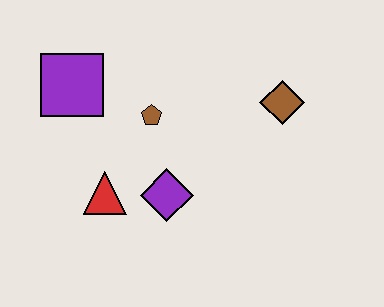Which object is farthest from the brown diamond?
The purple square is farthest from the brown diamond.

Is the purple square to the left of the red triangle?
Yes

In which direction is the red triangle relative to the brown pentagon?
The red triangle is below the brown pentagon.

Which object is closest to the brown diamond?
The brown pentagon is closest to the brown diamond.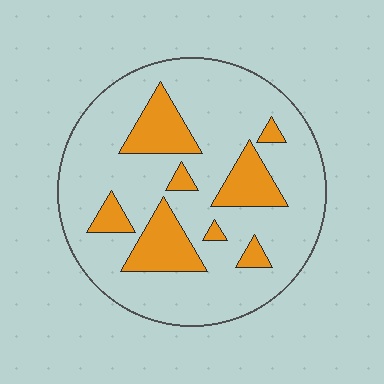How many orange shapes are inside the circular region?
8.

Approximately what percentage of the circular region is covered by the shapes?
Approximately 20%.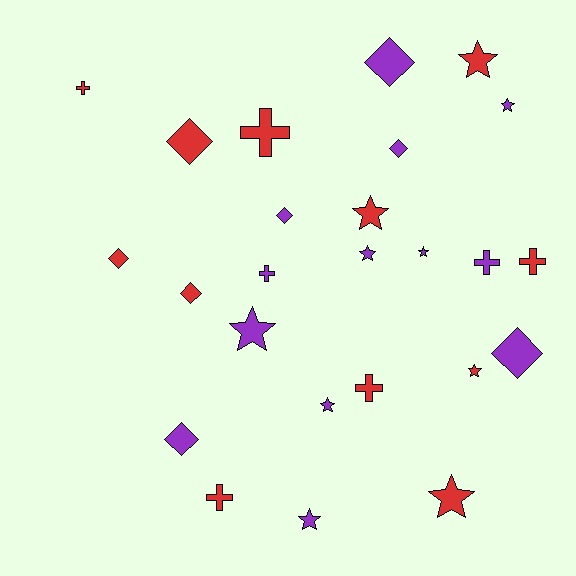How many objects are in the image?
There are 25 objects.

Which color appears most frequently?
Purple, with 13 objects.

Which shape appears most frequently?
Star, with 10 objects.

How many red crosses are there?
There are 5 red crosses.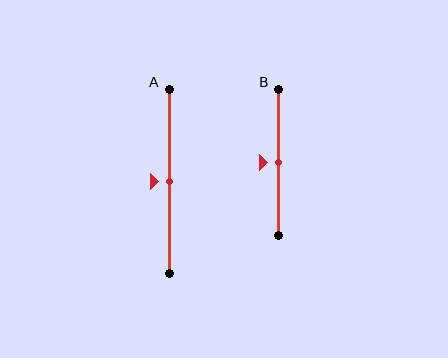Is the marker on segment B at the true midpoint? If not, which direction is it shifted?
Yes, the marker on segment B is at the true midpoint.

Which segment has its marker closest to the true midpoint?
Segment A has its marker closest to the true midpoint.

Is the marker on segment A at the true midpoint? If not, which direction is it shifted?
Yes, the marker on segment A is at the true midpoint.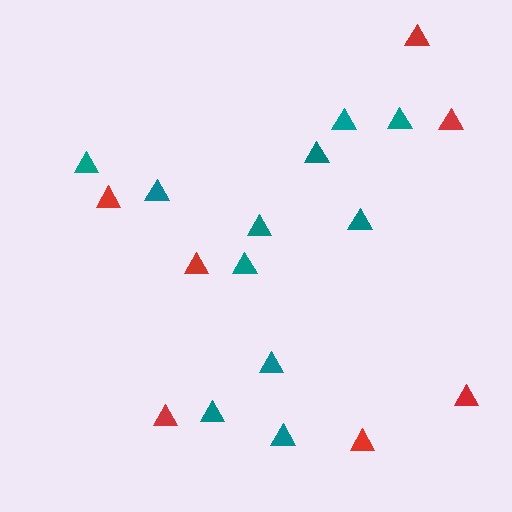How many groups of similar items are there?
There are 2 groups: one group of teal triangles (11) and one group of red triangles (7).